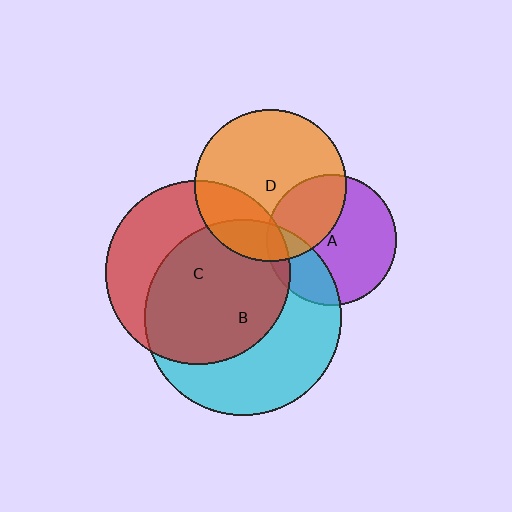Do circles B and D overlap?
Yes.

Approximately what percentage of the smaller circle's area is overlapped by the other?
Approximately 15%.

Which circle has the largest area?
Circle B (cyan).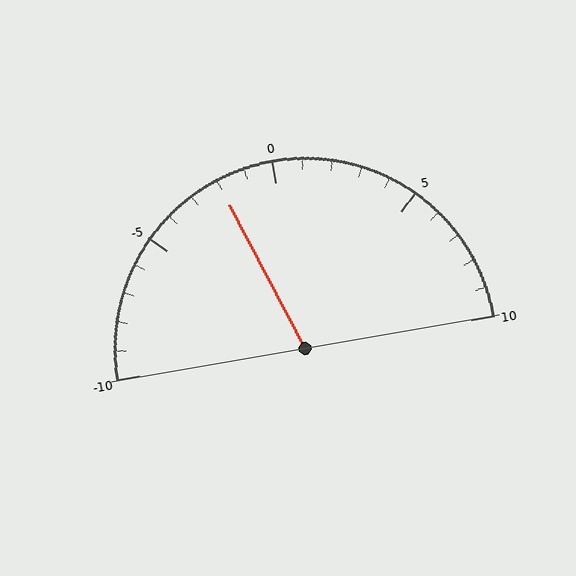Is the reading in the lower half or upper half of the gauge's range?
The reading is in the lower half of the range (-10 to 10).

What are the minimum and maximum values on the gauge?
The gauge ranges from -10 to 10.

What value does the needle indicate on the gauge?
The needle indicates approximately -2.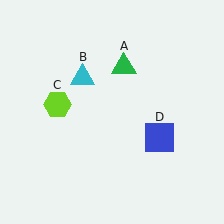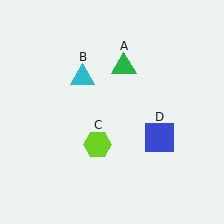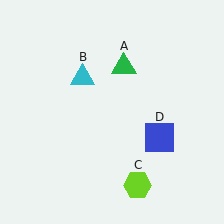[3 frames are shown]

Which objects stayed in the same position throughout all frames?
Green triangle (object A) and cyan triangle (object B) and blue square (object D) remained stationary.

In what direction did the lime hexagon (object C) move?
The lime hexagon (object C) moved down and to the right.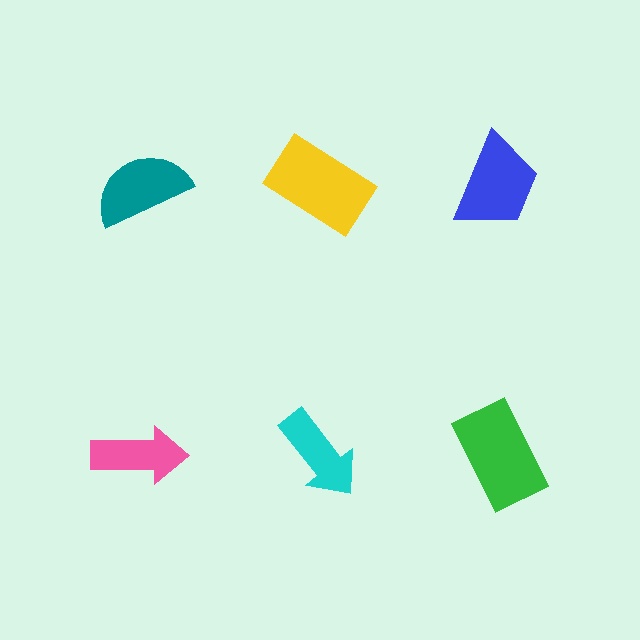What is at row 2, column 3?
A green rectangle.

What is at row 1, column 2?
A yellow rectangle.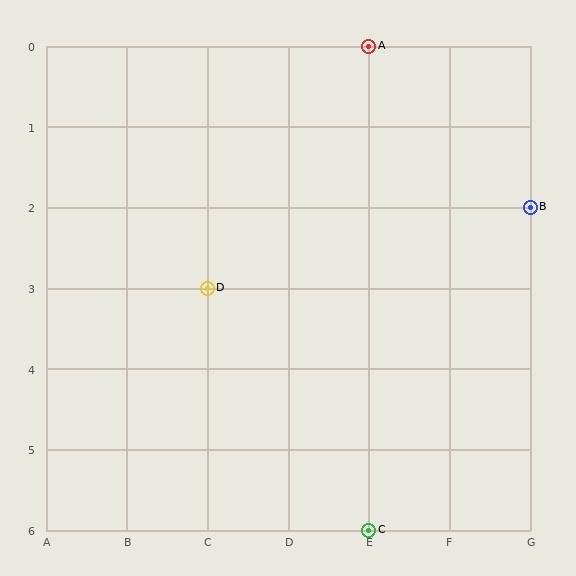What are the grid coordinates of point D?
Point D is at grid coordinates (C, 3).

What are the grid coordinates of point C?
Point C is at grid coordinates (E, 6).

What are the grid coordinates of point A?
Point A is at grid coordinates (E, 0).